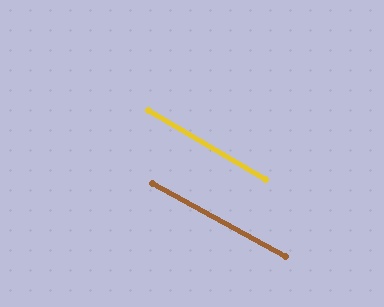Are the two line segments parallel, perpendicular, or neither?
Parallel — their directions differ by only 1.6°.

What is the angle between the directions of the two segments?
Approximately 2 degrees.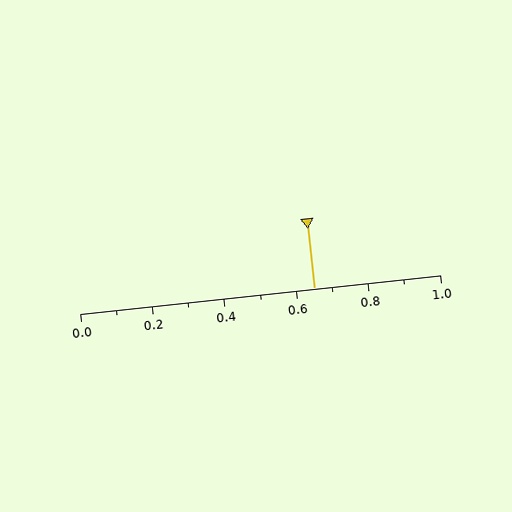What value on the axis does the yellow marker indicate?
The marker indicates approximately 0.65.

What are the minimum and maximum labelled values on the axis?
The axis runs from 0.0 to 1.0.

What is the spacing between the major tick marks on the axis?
The major ticks are spaced 0.2 apart.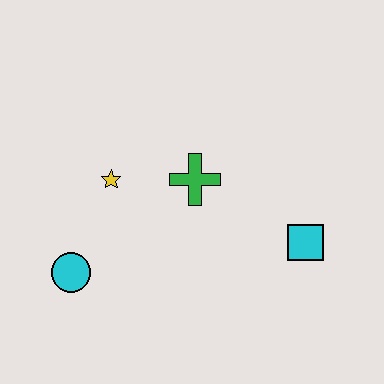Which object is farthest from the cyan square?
The cyan circle is farthest from the cyan square.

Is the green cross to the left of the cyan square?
Yes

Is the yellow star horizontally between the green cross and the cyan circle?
Yes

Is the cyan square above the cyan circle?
Yes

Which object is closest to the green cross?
The yellow star is closest to the green cross.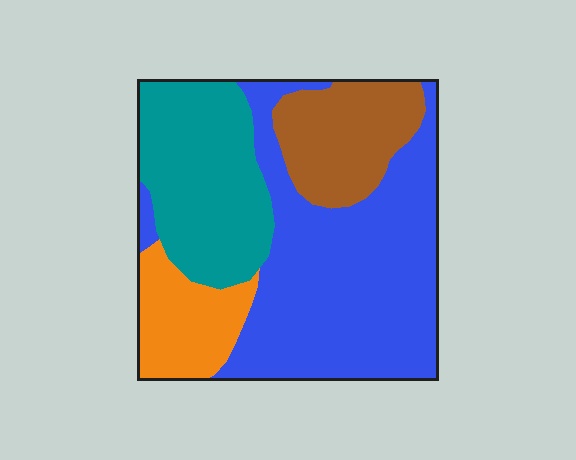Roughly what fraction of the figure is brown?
Brown covers 16% of the figure.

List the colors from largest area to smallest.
From largest to smallest: blue, teal, brown, orange.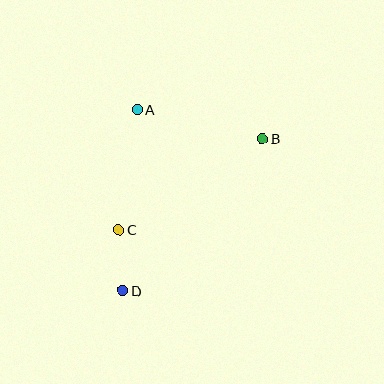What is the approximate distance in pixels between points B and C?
The distance between B and C is approximately 170 pixels.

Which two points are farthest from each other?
Points B and D are farthest from each other.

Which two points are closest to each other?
Points C and D are closest to each other.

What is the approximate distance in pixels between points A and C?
The distance between A and C is approximately 122 pixels.